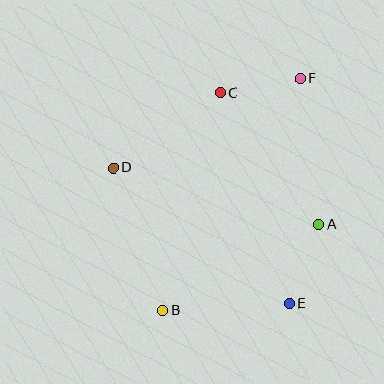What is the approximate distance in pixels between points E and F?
The distance between E and F is approximately 225 pixels.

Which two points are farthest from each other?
Points B and F are farthest from each other.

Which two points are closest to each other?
Points C and F are closest to each other.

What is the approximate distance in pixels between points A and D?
The distance between A and D is approximately 213 pixels.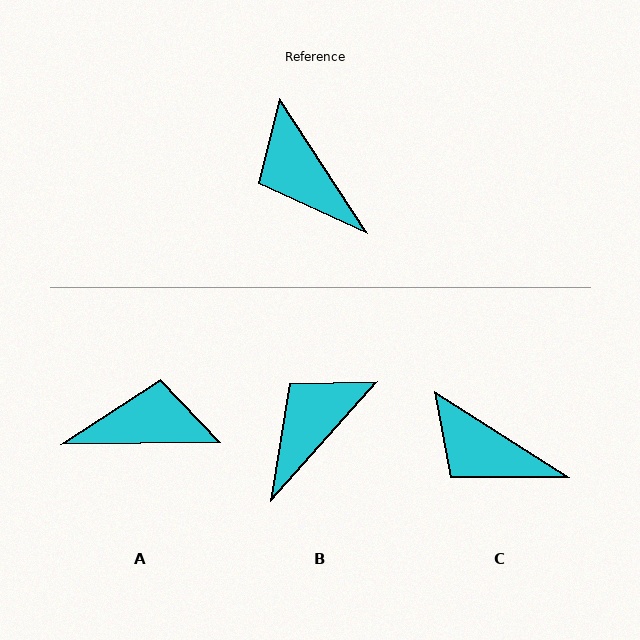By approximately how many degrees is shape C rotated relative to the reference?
Approximately 25 degrees counter-clockwise.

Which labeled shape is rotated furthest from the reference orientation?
A, about 122 degrees away.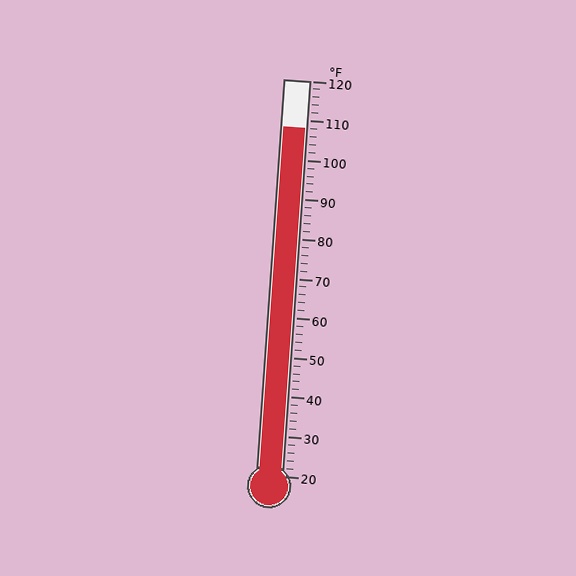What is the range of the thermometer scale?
The thermometer scale ranges from 20°F to 120°F.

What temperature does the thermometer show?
The thermometer shows approximately 108°F.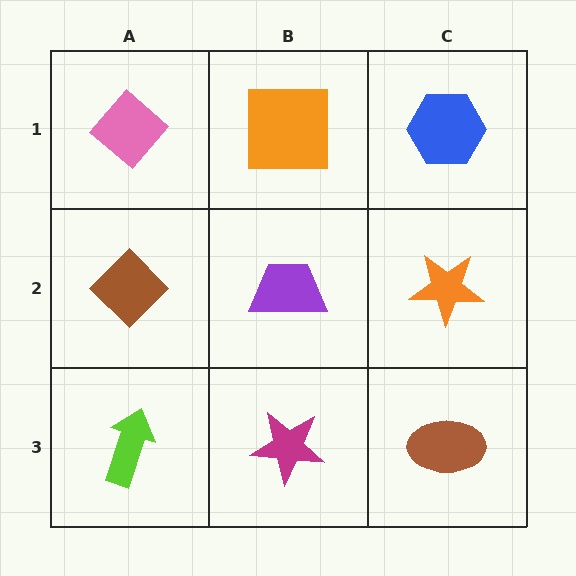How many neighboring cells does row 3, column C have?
2.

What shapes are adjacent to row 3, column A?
A brown diamond (row 2, column A), a magenta star (row 3, column B).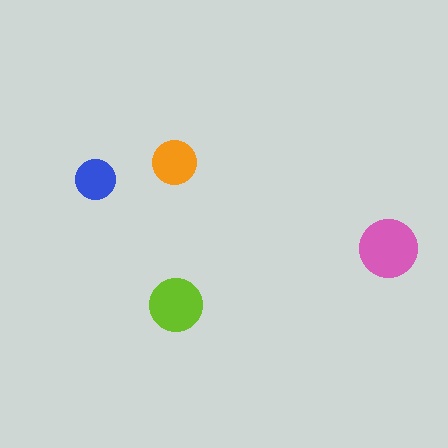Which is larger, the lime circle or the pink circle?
The pink one.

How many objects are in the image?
There are 4 objects in the image.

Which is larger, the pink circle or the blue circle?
The pink one.